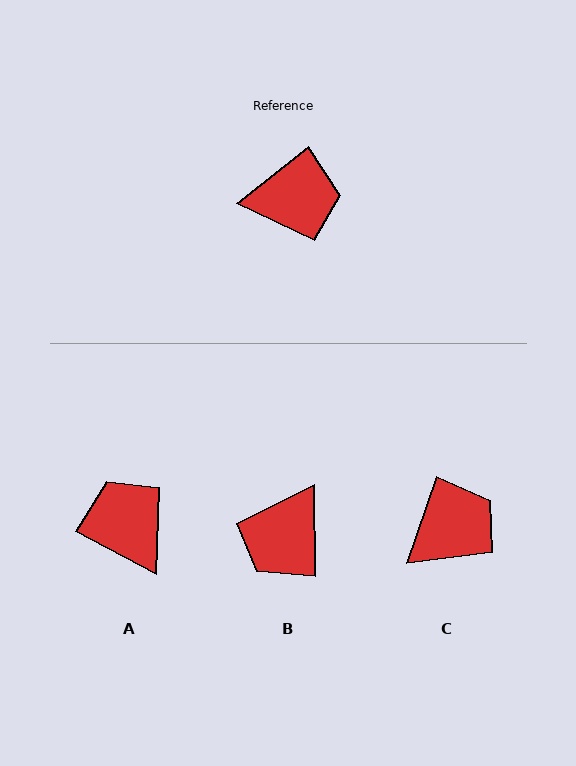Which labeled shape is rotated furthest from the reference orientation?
B, about 128 degrees away.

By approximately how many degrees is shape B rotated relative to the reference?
Approximately 128 degrees clockwise.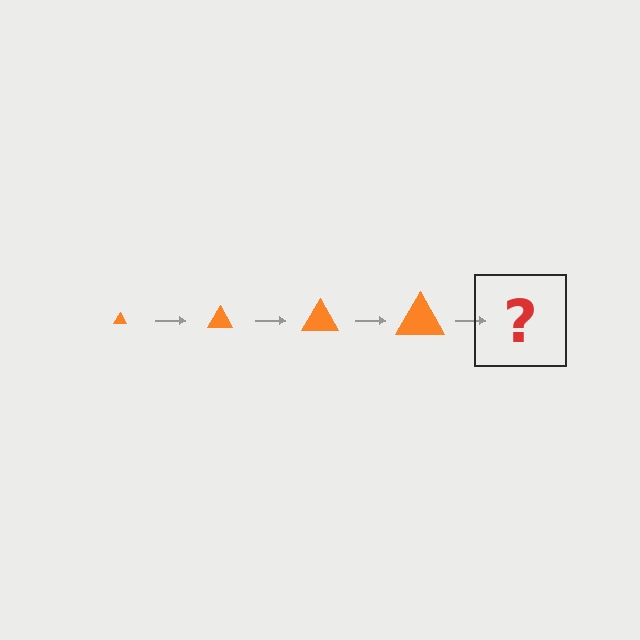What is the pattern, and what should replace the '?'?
The pattern is that the triangle gets progressively larger each step. The '?' should be an orange triangle, larger than the previous one.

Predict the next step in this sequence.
The next step is an orange triangle, larger than the previous one.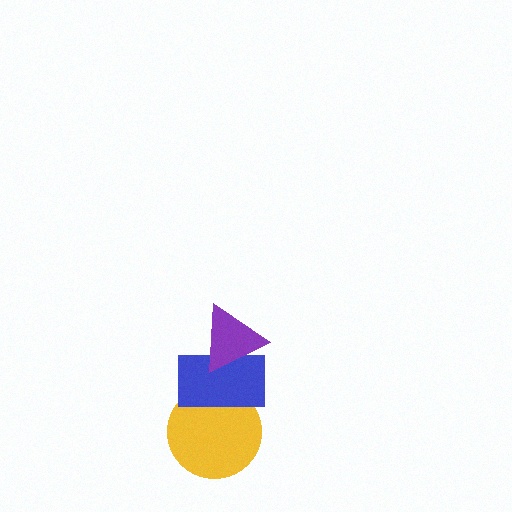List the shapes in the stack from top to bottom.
From top to bottom: the purple triangle, the blue rectangle, the yellow circle.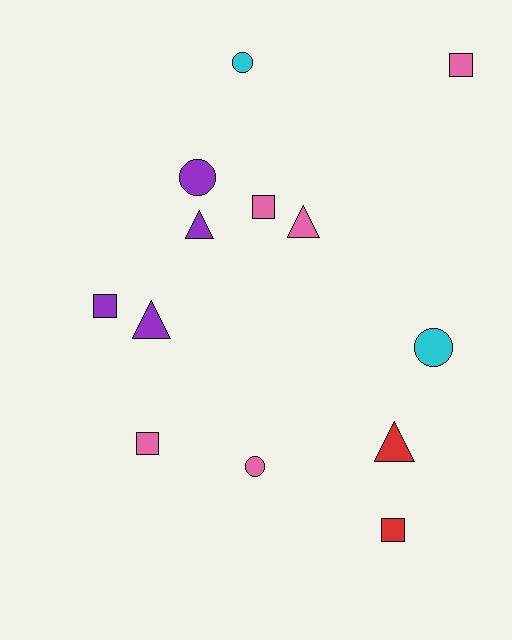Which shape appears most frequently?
Square, with 5 objects.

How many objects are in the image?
There are 13 objects.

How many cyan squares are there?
There are no cyan squares.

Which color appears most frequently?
Pink, with 5 objects.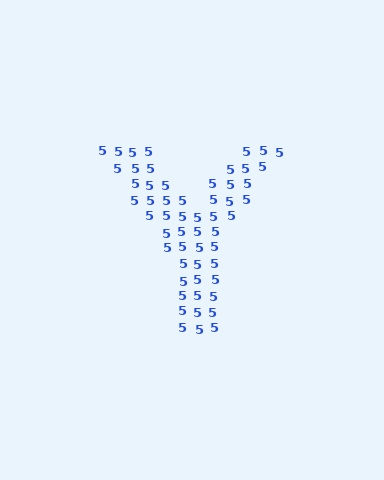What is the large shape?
The large shape is the letter Y.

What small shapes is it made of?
It is made of small digit 5's.